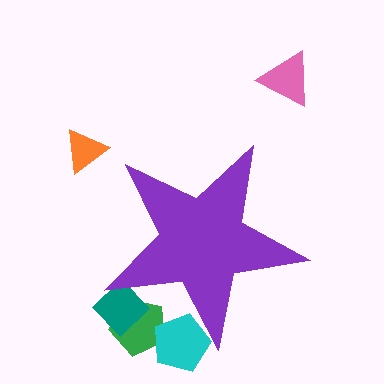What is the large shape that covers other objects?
A purple star.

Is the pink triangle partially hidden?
No, the pink triangle is fully visible.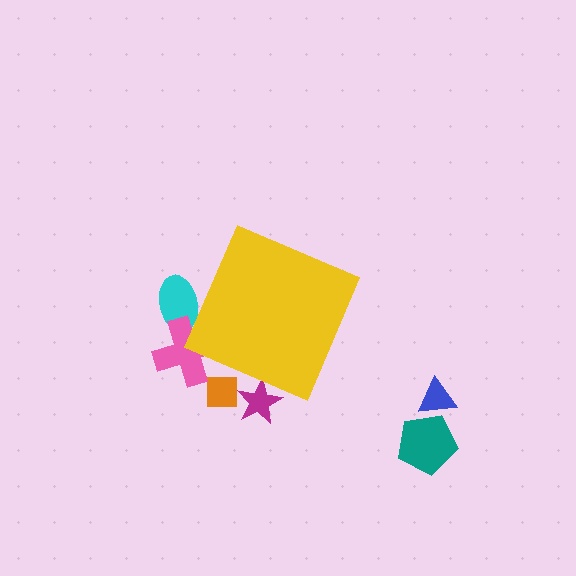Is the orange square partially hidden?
Yes, the orange square is partially hidden behind the yellow diamond.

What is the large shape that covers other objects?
A yellow diamond.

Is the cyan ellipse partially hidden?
Yes, the cyan ellipse is partially hidden behind the yellow diamond.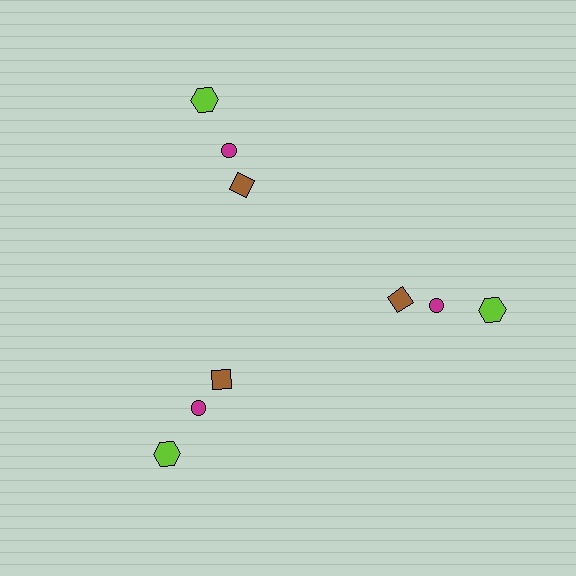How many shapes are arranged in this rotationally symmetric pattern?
There are 9 shapes, arranged in 3 groups of 3.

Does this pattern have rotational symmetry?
Yes, this pattern has 3-fold rotational symmetry. It looks the same after rotating 120 degrees around the center.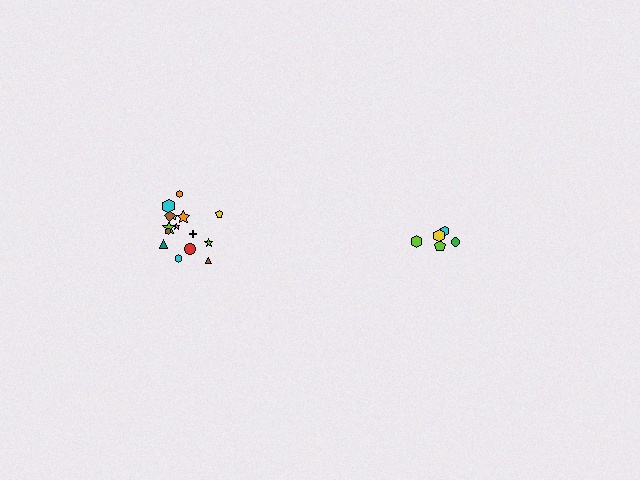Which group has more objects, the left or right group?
The left group.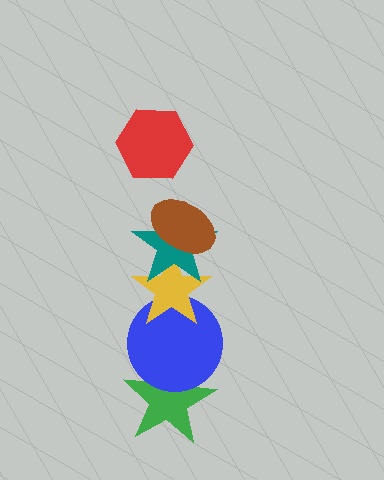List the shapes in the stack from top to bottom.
From top to bottom: the red hexagon, the brown ellipse, the teal star, the yellow star, the blue circle, the green star.